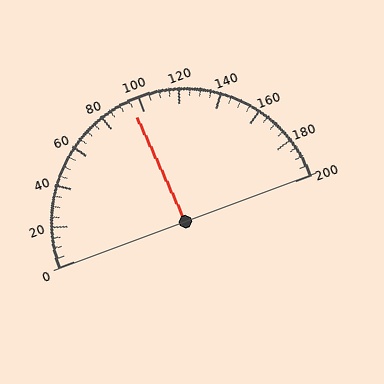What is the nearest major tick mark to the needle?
The nearest major tick mark is 100.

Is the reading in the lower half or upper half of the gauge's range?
The reading is in the lower half of the range (0 to 200).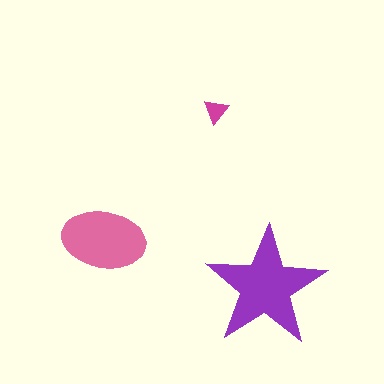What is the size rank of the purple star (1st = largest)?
1st.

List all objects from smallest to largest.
The magenta triangle, the pink ellipse, the purple star.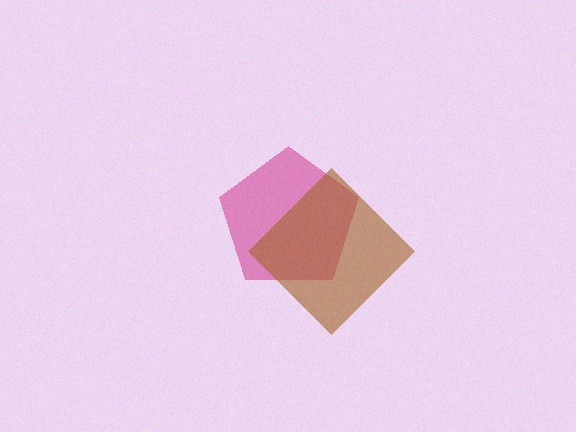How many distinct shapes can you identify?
There are 2 distinct shapes: a magenta pentagon, a brown diamond.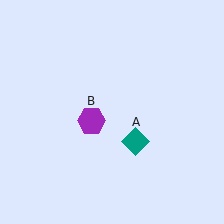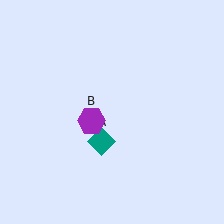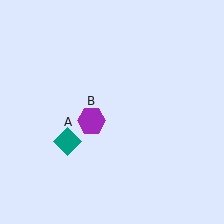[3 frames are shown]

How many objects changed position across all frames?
1 object changed position: teal diamond (object A).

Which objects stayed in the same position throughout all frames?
Purple hexagon (object B) remained stationary.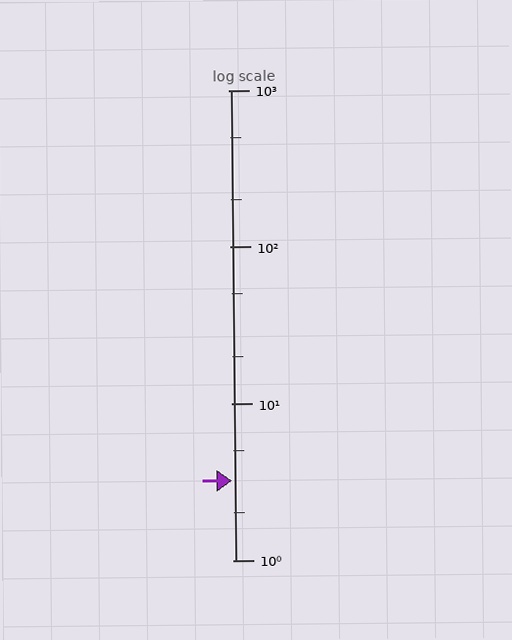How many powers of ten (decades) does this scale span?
The scale spans 3 decades, from 1 to 1000.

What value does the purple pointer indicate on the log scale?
The pointer indicates approximately 3.2.